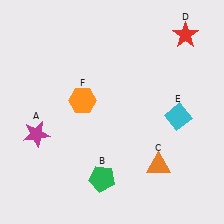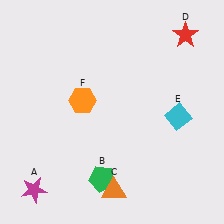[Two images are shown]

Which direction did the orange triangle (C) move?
The orange triangle (C) moved left.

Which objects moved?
The objects that moved are: the magenta star (A), the orange triangle (C).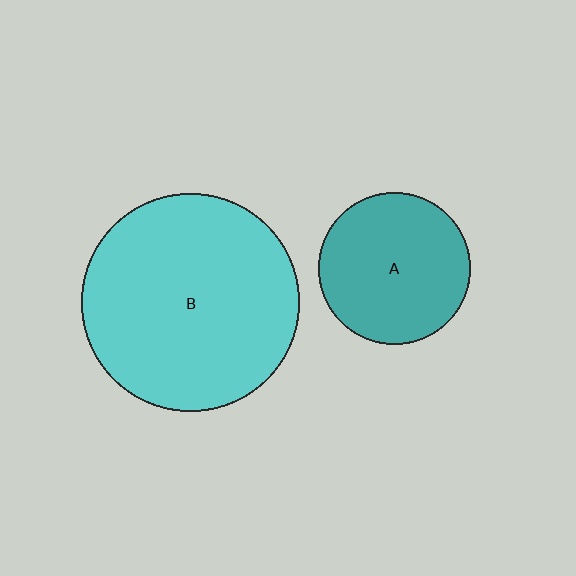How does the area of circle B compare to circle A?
Approximately 2.1 times.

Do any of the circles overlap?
No, none of the circles overlap.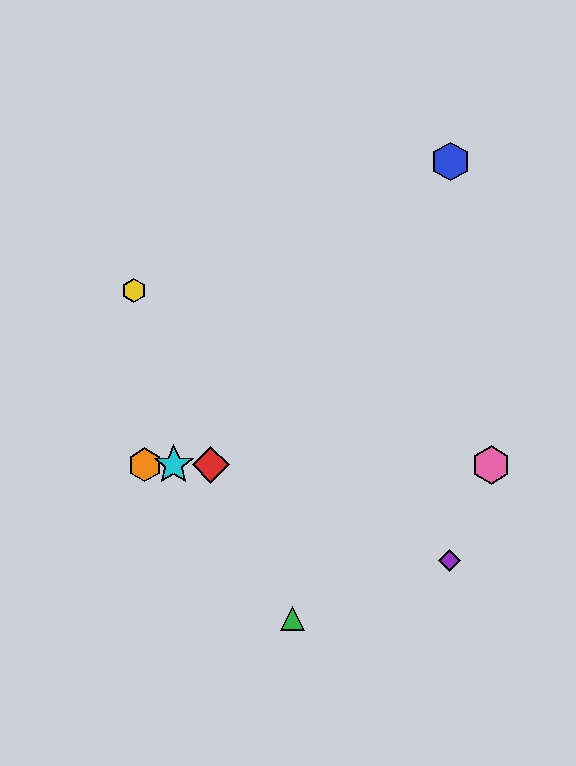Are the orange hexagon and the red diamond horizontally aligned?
Yes, both are at y≈465.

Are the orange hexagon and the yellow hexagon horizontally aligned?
No, the orange hexagon is at y≈465 and the yellow hexagon is at y≈290.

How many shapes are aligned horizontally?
4 shapes (the red diamond, the orange hexagon, the cyan star, the pink hexagon) are aligned horizontally.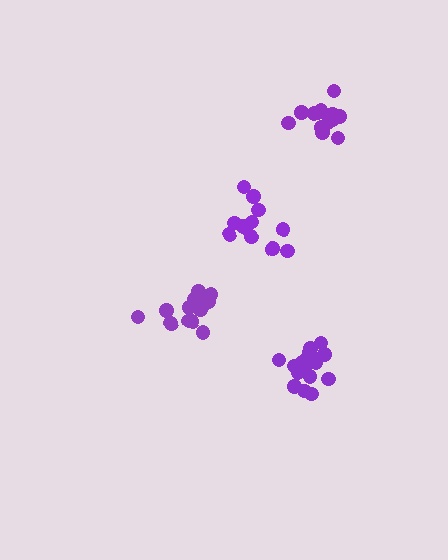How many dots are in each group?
Group 1: 11 dots, Group 2: 14 dots, Group 3: 17 dots, Group 4: 16 dots (58 total).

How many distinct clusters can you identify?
There are 4 distinct clusters.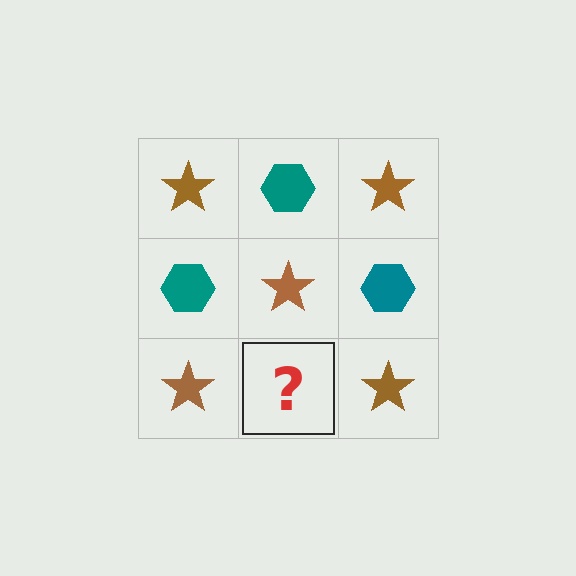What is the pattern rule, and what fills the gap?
The rule is that it alternates brown star and teal hexagon in a checkerboard pattern. The gap should be filled with a teal hexagon.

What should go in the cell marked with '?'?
The missing cell should contain a teal hexagon.